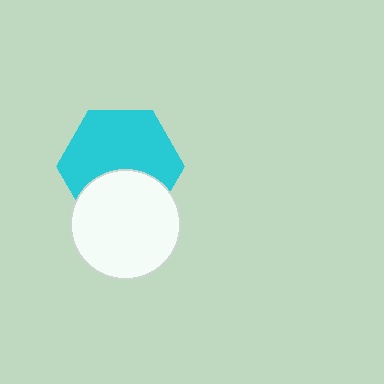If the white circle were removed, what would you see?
You would see the complete cyan hexagon.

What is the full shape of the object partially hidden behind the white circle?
The partially hidden object is a cyan hexagon.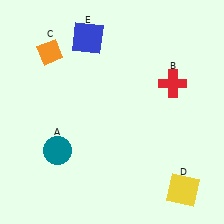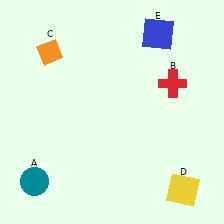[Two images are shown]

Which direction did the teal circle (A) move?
The teal circle (A) moved down.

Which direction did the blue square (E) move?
The blue square (E) moved right.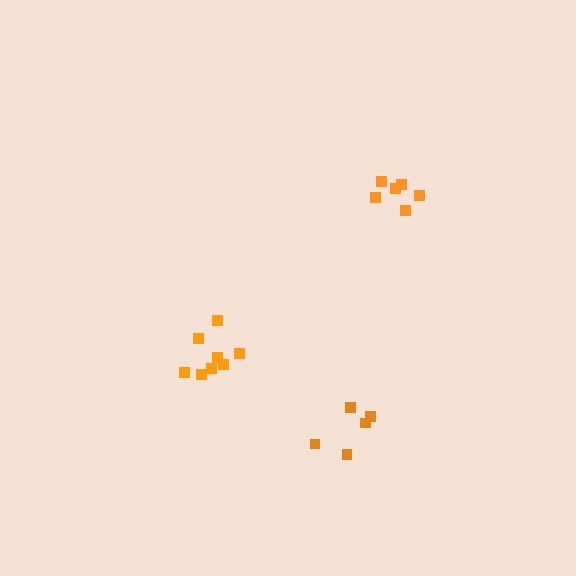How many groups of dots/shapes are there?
There are 3 groups.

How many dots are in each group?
Group 1: 8 dots, Group 2: 5 dots, Group 3: 6 dots (19 total).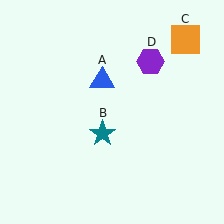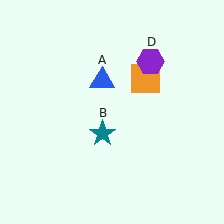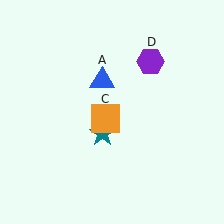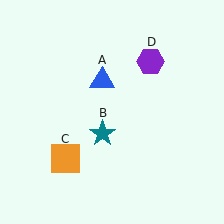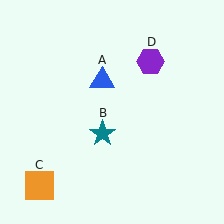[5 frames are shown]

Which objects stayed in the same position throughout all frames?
Blue triangle (object A) and teal star (object B) and purple hexagon (object D) remained stationary.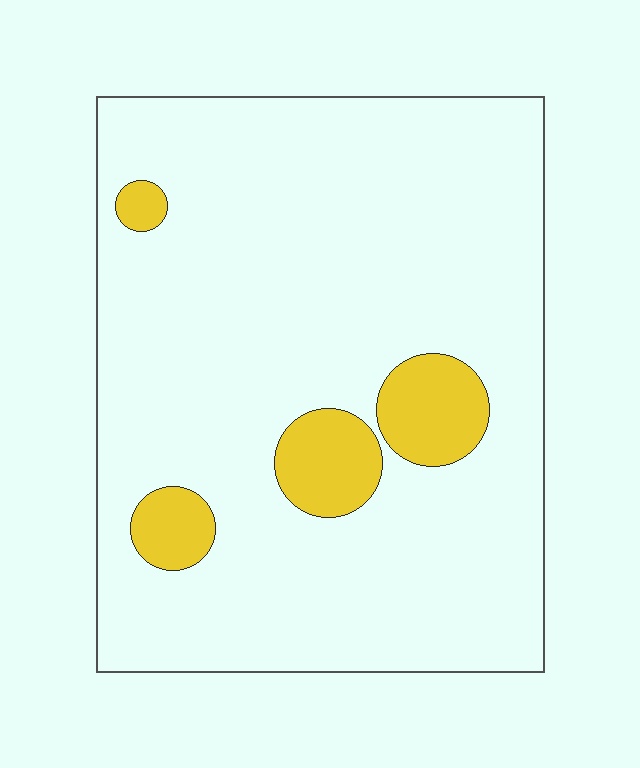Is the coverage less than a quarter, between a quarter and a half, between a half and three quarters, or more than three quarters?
Less than a quarter.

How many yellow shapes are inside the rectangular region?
4.